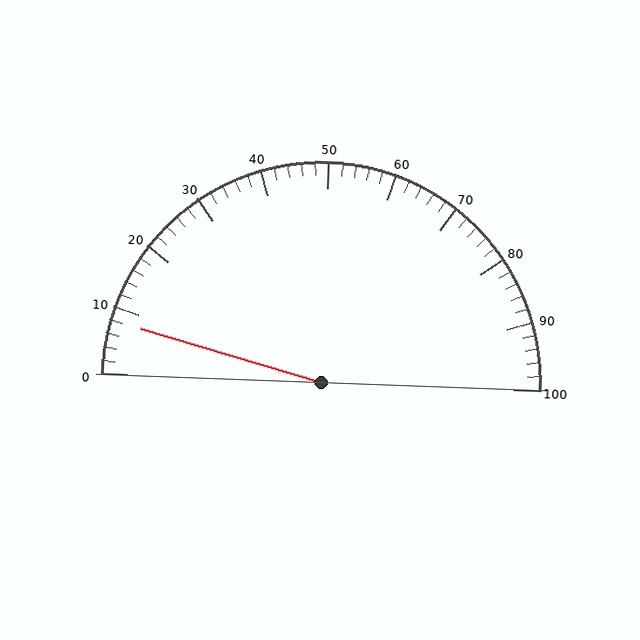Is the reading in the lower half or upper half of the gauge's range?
The reading is in the lower half of the range (0 to 100).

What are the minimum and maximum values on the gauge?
The gauge ranges from 0 to 100.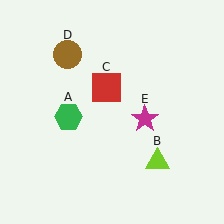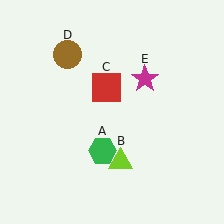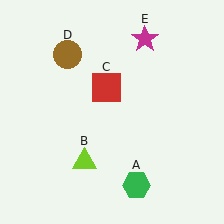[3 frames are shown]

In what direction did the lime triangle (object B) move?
The lime triangle (object B) moved left.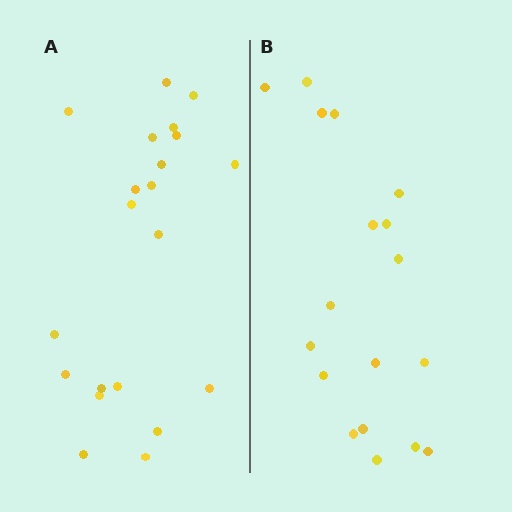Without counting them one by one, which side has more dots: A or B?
Region A (the left region) has more dots.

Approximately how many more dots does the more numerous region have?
Region A has just a few more — roughly 2 or 3 more dots than region B.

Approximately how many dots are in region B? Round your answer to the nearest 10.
About 20 dots. (The exact count is 18, which rounds to 20.)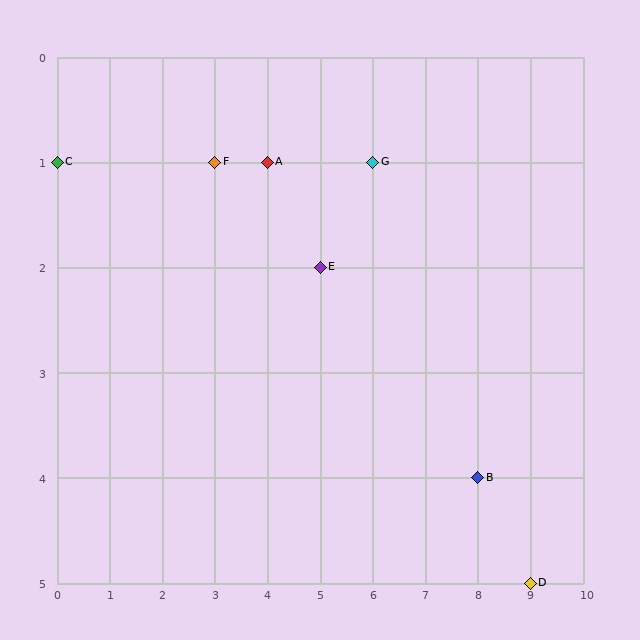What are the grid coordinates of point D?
Point D is at grid coordinates (9, 5).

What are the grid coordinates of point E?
Point E is at grid coordinates (5, 2).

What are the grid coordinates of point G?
Point G is at grid coordinates (6, 1).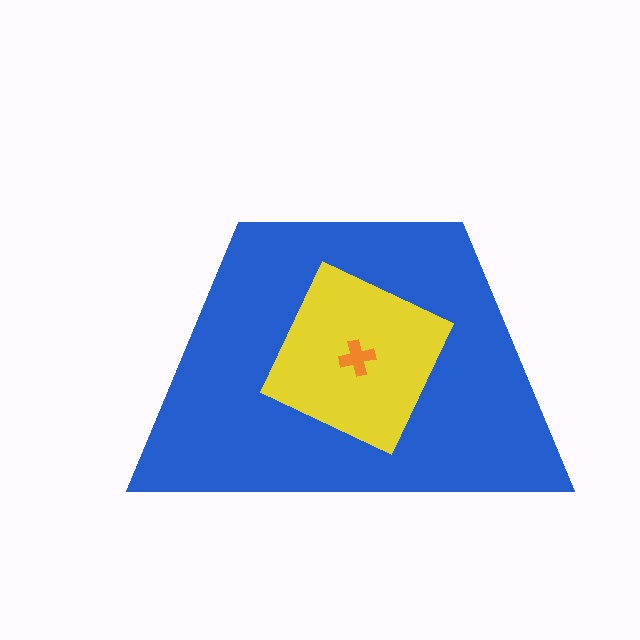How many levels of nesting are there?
3.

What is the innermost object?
The orange cross.